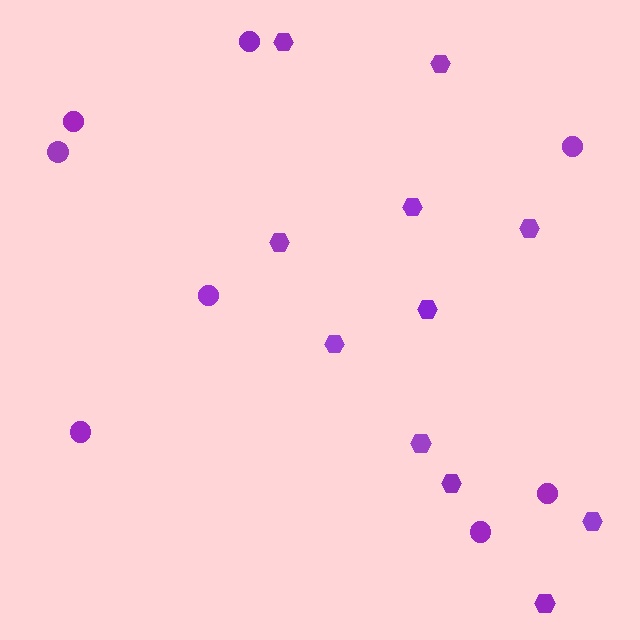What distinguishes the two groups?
There are 2 groups: one group of circles (8) and one group of hexagons (11).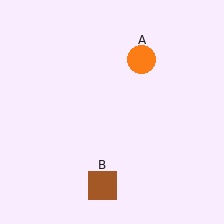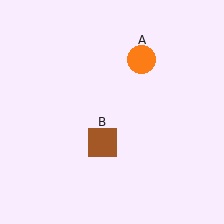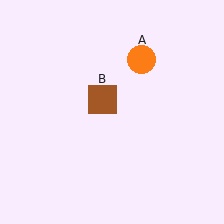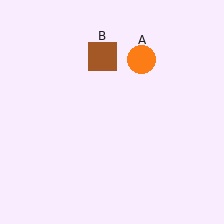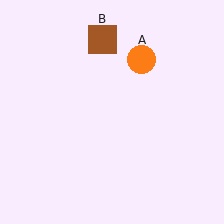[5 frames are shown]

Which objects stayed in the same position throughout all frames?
Orange circle (object A) remained stationary.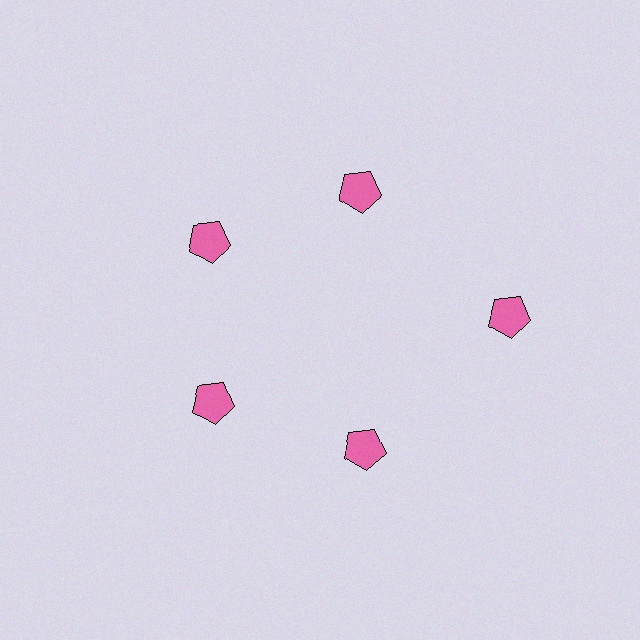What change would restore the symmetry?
The symmetry would be restored by moving it inward, back onto the ring so that all 5 pentagons sit at equal angles and equal distance from the center.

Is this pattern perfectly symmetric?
No. The 5 pink pentagons are arranged in a ring, but one element near the 3 o'clock position is pushed outward from the center, breaking the 5-fold rotational symmetry.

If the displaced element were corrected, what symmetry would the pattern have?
It would have 5-fold rotational symmetry — the pattern would map onto itself every 72 degrees.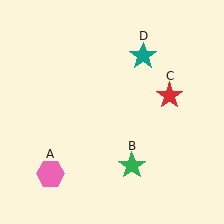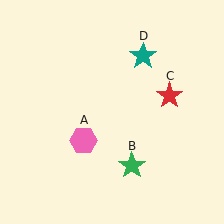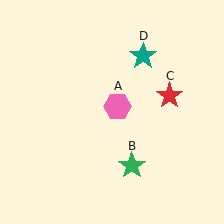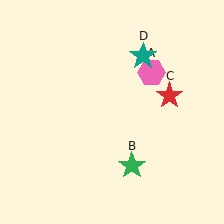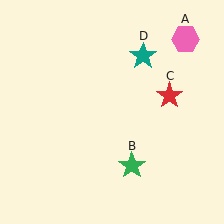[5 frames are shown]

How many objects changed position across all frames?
1 object changed position: pink hexagon (object A).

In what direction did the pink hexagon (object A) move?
The pink hexagon (object A) moved up and to the right.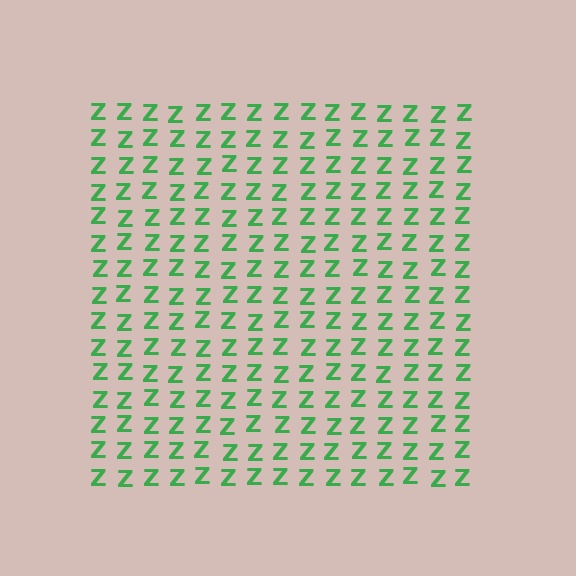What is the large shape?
The large shape is a square.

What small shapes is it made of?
It is made of small letter Z's.